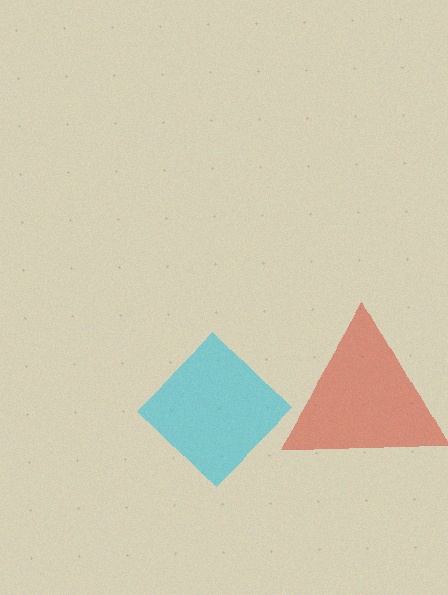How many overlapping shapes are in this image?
There are 2 overlapping shapes in the image.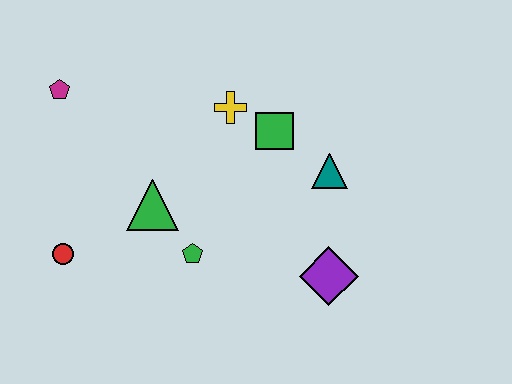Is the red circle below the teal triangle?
Yes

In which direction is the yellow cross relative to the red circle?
The yellow cross is to the right of the red circle.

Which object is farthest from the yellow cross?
The red circle is farthest from the yellow cross.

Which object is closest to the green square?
The yellow cross is closest to the green square.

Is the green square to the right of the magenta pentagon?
Yes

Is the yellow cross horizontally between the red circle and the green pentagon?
No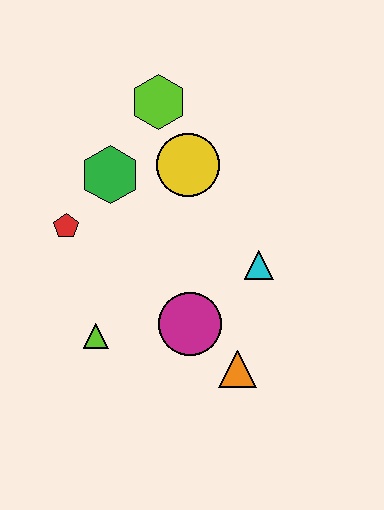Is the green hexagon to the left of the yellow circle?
Yes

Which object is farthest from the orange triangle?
The lime hexagon is farthest from the orange triangle.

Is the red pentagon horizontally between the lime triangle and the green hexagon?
No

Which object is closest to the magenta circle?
The orange triangle is closest to the magenta circle.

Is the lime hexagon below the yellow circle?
No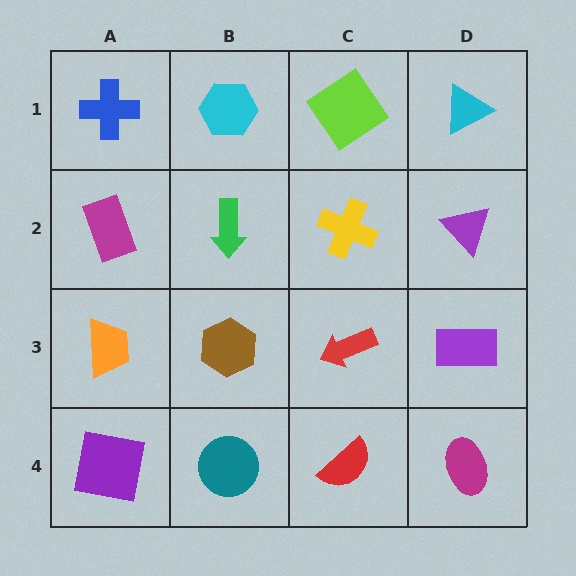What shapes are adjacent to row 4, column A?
An orange trapezoid (row 3, column A), a teal circle (row 4, column B).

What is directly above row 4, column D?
A purple rectangle.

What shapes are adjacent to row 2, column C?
A lime diamond (row 1, column C), a red arrow (row 3, column C), a green arrow (row 2, column B), a purple triangle (row 2, column D).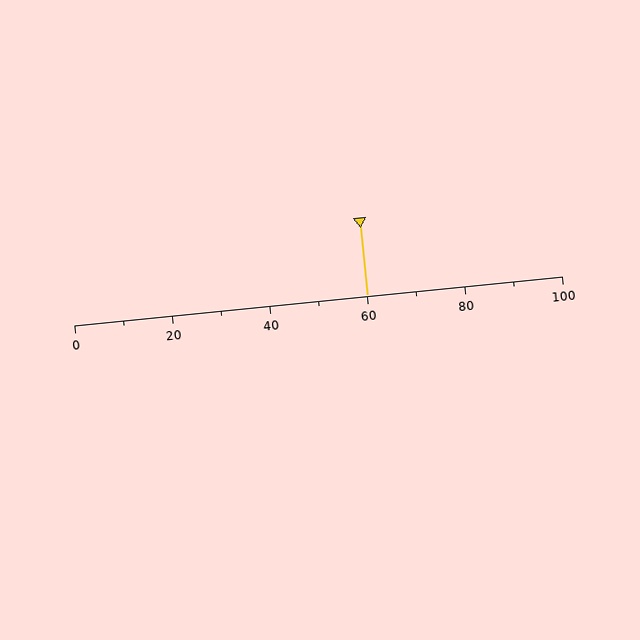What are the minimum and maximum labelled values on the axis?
The axis runs from 0 to 100.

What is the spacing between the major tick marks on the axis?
The major ticks are spaced 20 apart.